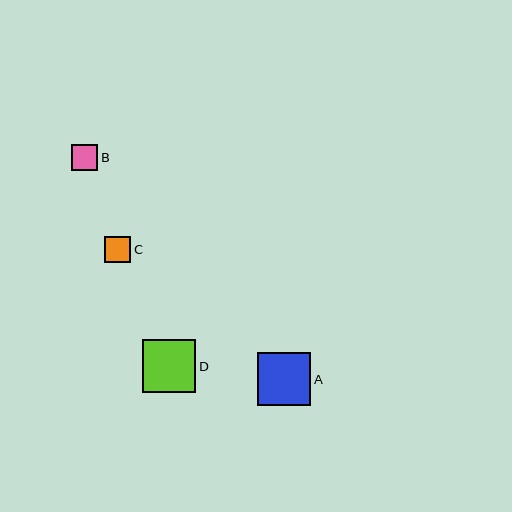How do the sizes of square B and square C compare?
Square B and square C are approximately the same size.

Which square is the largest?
Square A is the largest with a size of approximately 54 pixels.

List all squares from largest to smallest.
From largest to smallest: A, D, B, C.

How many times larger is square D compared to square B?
Square D is approximately 2.0 times the size of square B.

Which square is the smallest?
Square C is the smallest with a size of approximately 26 pixels.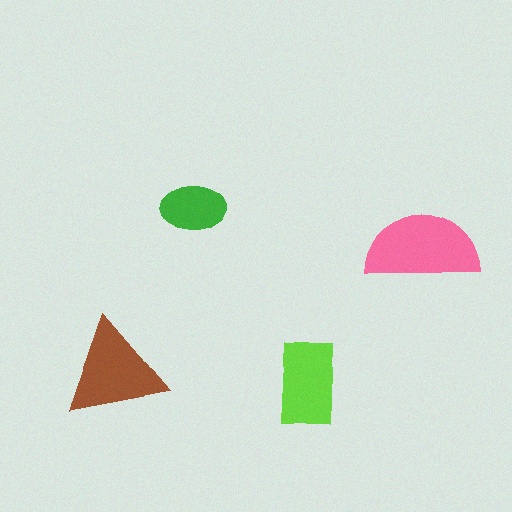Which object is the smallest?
The green ellipse.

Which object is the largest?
The pink semicircle.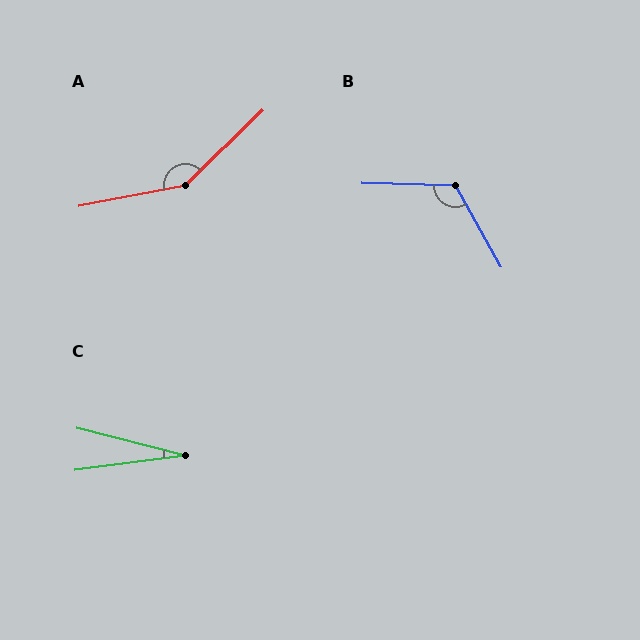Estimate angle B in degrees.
Approximately 121 degrees.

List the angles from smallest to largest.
C (22°), B (121°), A (146°).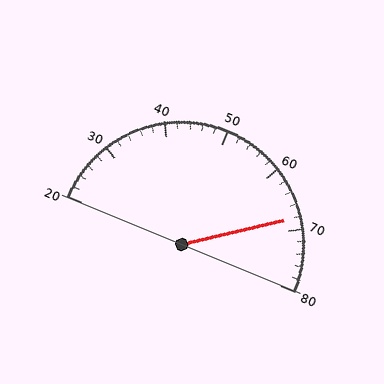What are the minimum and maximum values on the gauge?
The gauge ranges from 20 to 80.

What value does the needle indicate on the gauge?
The needle indicates approximately 68.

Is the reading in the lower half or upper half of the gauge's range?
The reading is in the upper half of the range (20 to 80).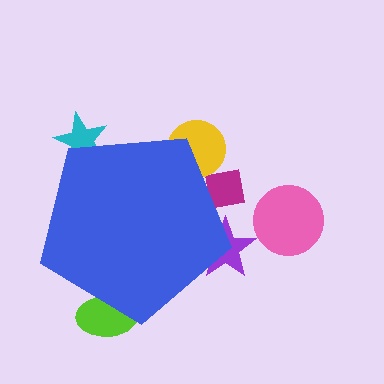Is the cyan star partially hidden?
Yes, the cyan star is partially hidden behind the blue pentagon.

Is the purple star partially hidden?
Yes, the purple star is partially hidden behind the blue pentagon.